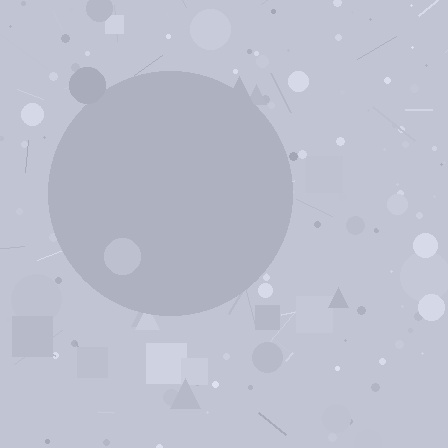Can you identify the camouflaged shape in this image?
The camouflaged shape is a circle.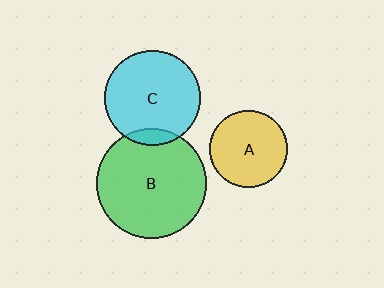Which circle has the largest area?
Circle B (green).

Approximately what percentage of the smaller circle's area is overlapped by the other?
Approximately 10%.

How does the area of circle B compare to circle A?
Approximately 2.0 times.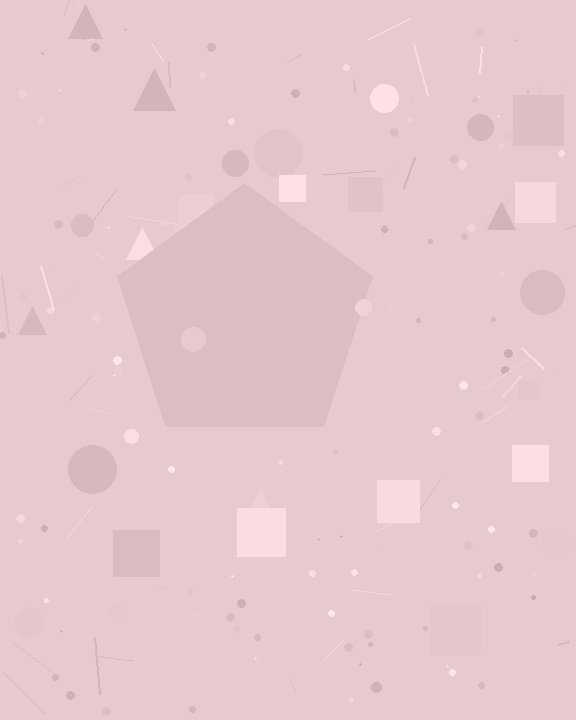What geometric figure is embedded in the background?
A pentagon is embedded in the background.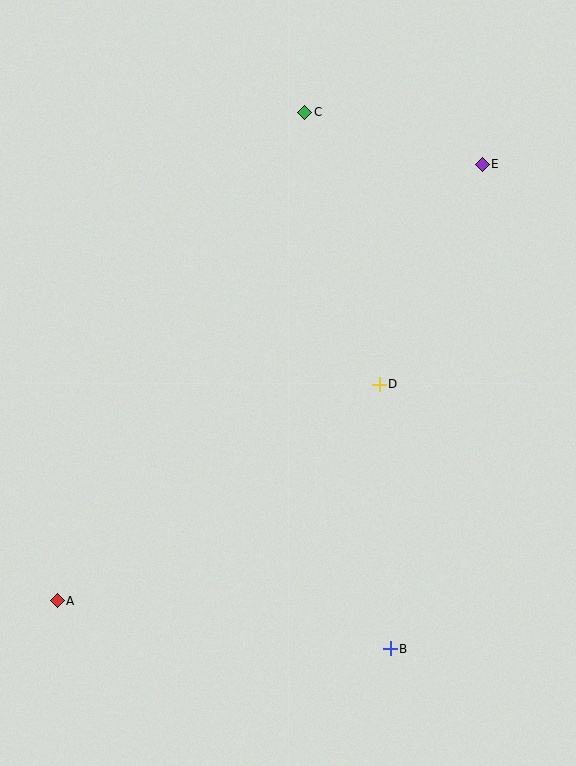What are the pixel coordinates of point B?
Point B is at (390, 649).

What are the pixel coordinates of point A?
Point A is at (57, 601).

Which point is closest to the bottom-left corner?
Point A is closest to the bottom-left corner.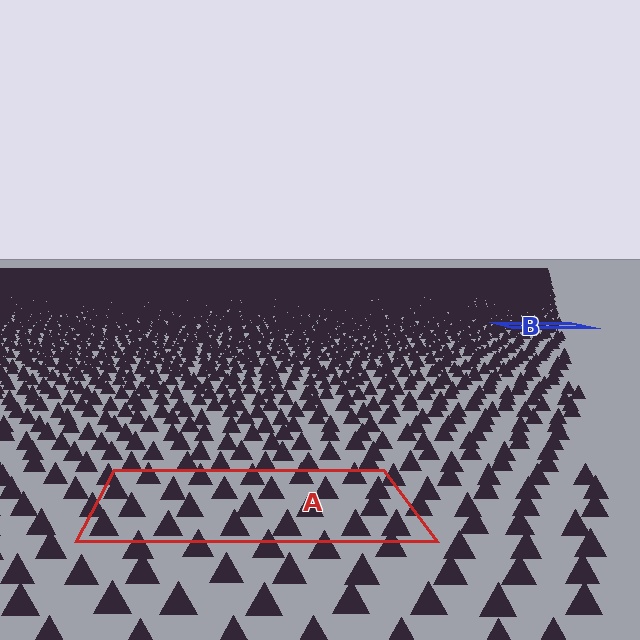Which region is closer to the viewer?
Region A is closer. The texture elements there are larger and more spread out.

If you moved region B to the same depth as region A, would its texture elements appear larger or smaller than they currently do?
They would appear larger. At a closer depth, the same texture elements are projected at a bigger on-screen size.